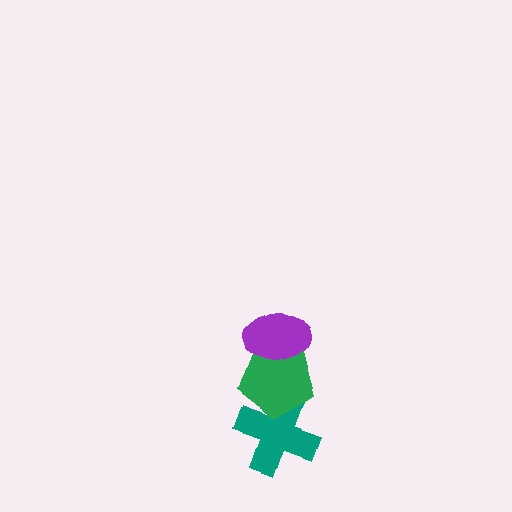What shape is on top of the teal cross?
The green pentagon is on top of the teal cross.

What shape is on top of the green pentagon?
The purple ellipse is on top of the green pentagon.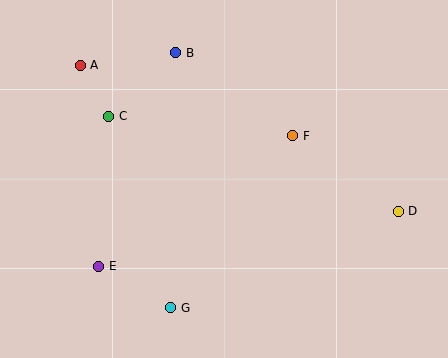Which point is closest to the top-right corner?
Point F is closest to the top-right corner.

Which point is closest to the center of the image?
Point F at (293, 136) is closest to the center.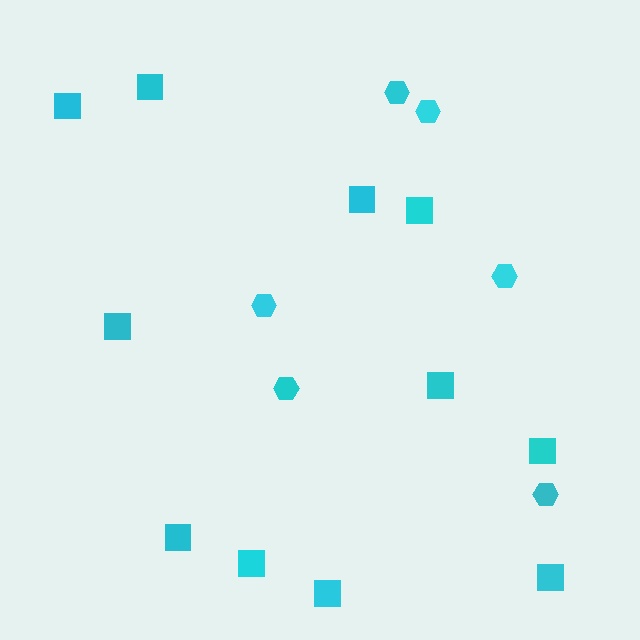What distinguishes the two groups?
There are 2 groups: one group of hexagons (6) and one group of squares (11).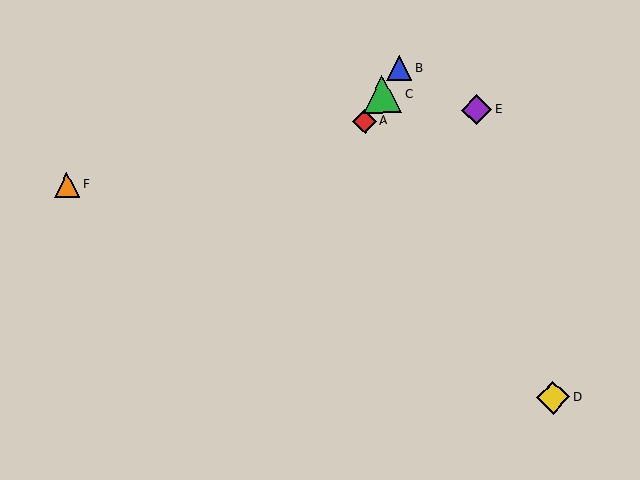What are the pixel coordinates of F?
Object F is at (67, 185).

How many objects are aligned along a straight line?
3 objects (A, B, C) are aligned along a straight line.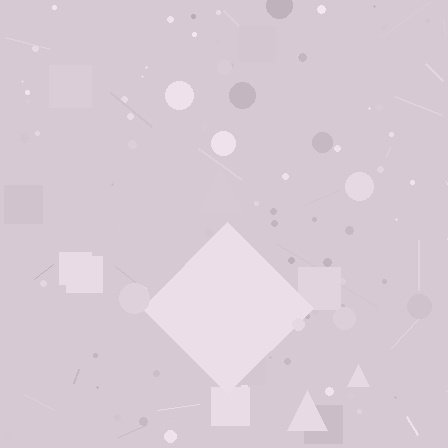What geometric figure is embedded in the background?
A diamond is embedded in the background.